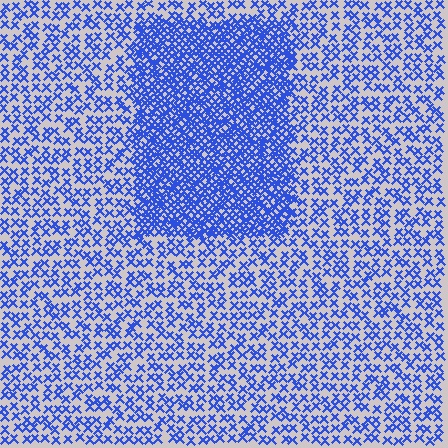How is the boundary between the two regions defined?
The boundary is defined by a change in element density (approximately 2.4x ratio). All elements are the same color, size, and shape.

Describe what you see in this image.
The image contains small blue elements arranged at two different densities. A rectangle-shaped region is visible where the elements are more densely packed than the surrounding area.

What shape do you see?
I see a rectangle.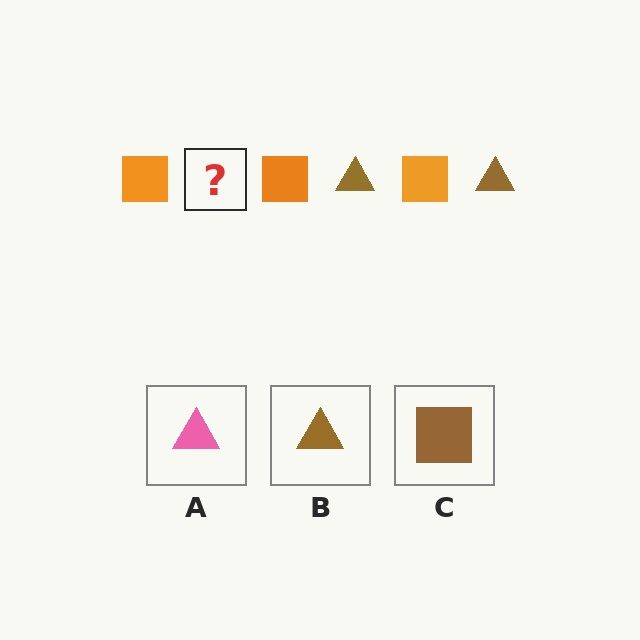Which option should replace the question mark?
Option B.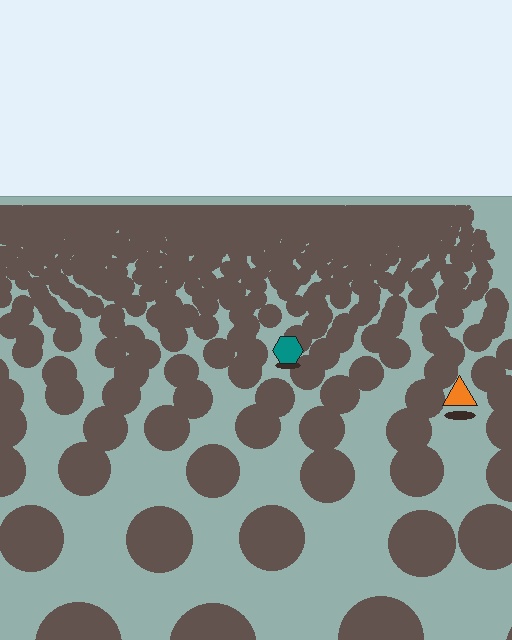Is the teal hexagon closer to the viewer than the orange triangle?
No. The orange triangle is closer — you can tell from the texture gradient: the ground texture is coarser near it.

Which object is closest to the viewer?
The orange triangle is closest. The texture marks near it are larger and more spread out.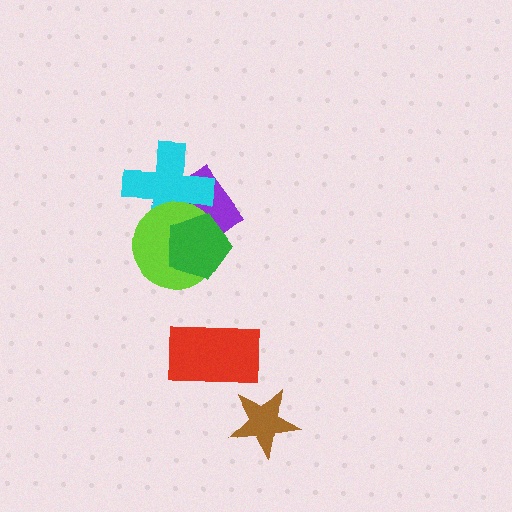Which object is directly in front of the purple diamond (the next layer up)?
The cyan cross is directly in front of the purple diamond.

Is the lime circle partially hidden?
Yes, it is partially covered by another shape.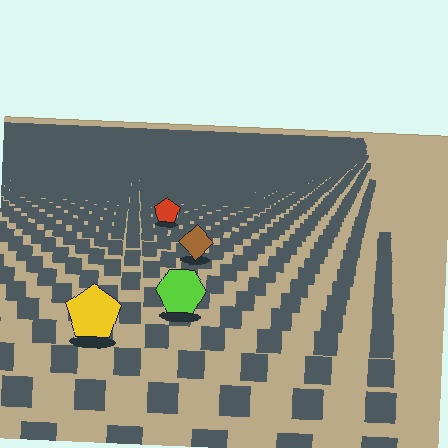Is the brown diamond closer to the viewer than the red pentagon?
Yes. The brown diamond is closer — you can tell from the texture gradient: the ground texture is coarser near it.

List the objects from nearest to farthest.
From nearest to farthest: the yellow pentagon, the lime hexagon, the brown diamond, the red pentagon.